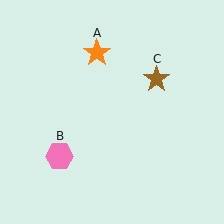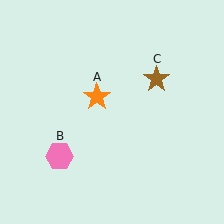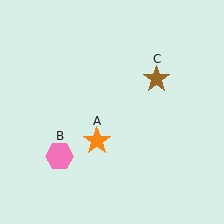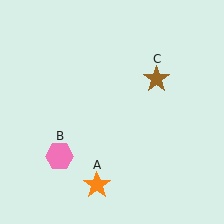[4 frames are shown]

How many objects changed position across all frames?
1 object changed position: orange star (object A).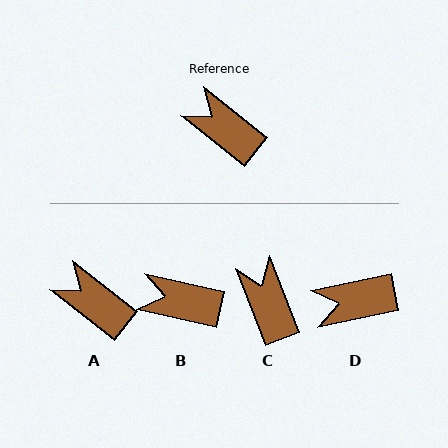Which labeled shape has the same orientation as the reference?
A.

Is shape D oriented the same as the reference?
No, it is off by about 50 degrees.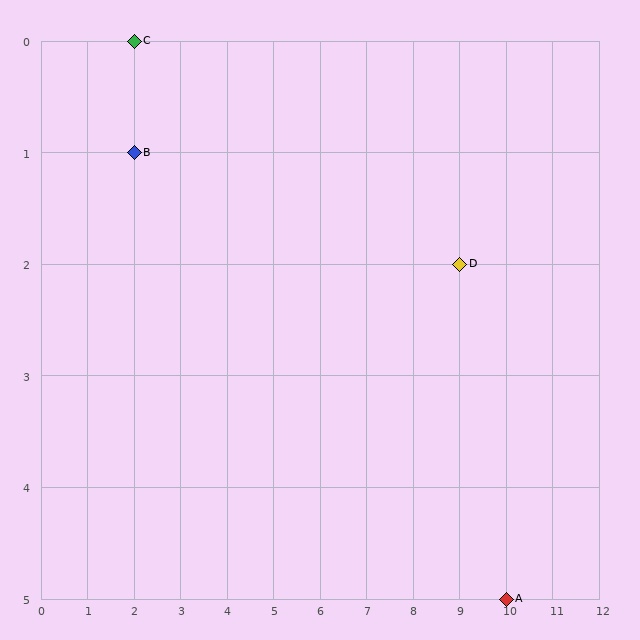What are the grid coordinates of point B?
Point B is at grid coordinates (2, 1).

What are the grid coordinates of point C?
Point C is at grid coordinates (2, 0).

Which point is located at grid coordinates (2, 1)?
Point B is at (2, 1).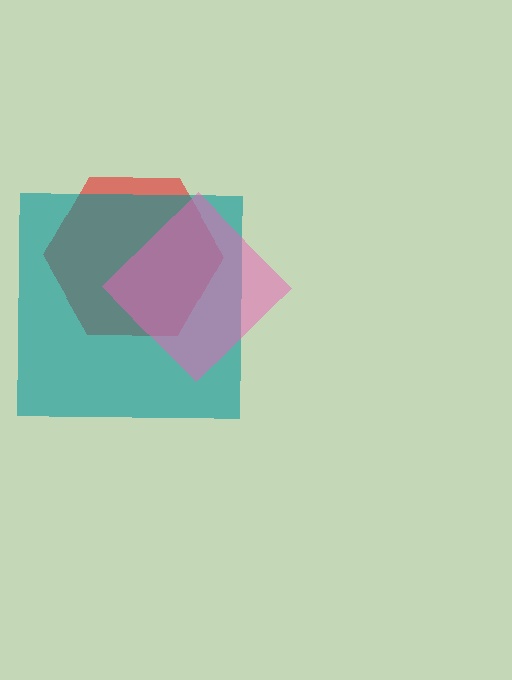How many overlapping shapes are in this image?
There are 3 overlapping shapes in the image.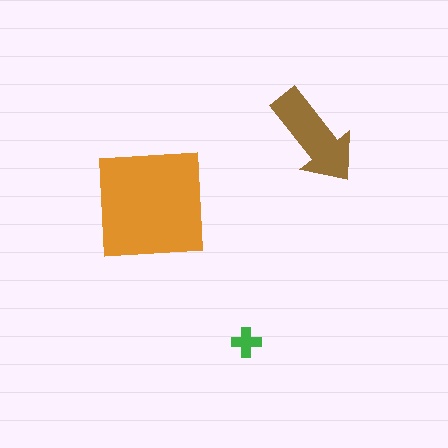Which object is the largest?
The orange square.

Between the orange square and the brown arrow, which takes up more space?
The orange square.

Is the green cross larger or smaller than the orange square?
Smaller.